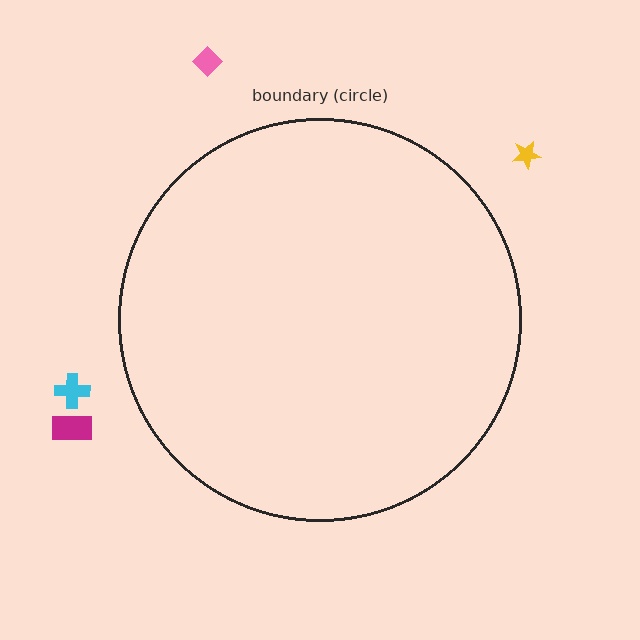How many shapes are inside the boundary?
0 inside, 4 outside.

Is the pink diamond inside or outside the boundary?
Outside.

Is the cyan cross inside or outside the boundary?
Outside.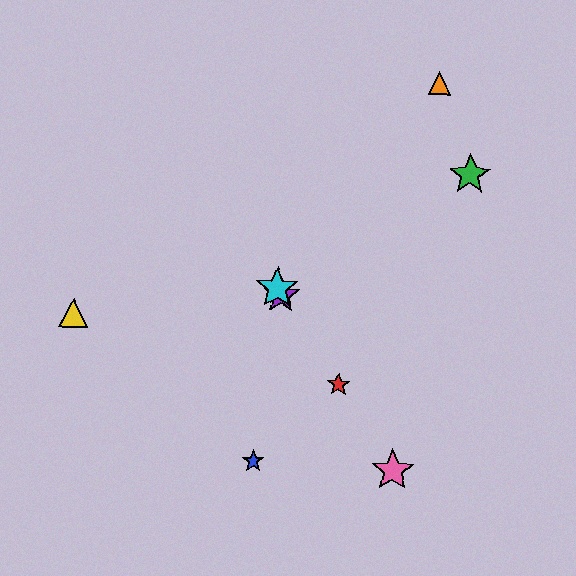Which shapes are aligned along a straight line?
The red star, the purple star, the cyan star, the pink star are aligned along a straight line.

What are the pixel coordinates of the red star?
The red star is at (338, 385).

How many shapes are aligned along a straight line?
4 shapes (the red star, the purple star, the cyan star, the pink star) are aligned along a straight line.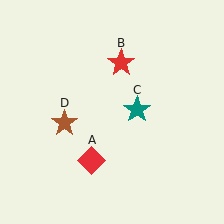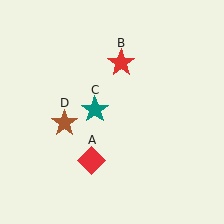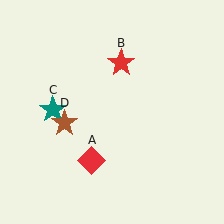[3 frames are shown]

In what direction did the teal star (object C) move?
The teal star (object C) moved left.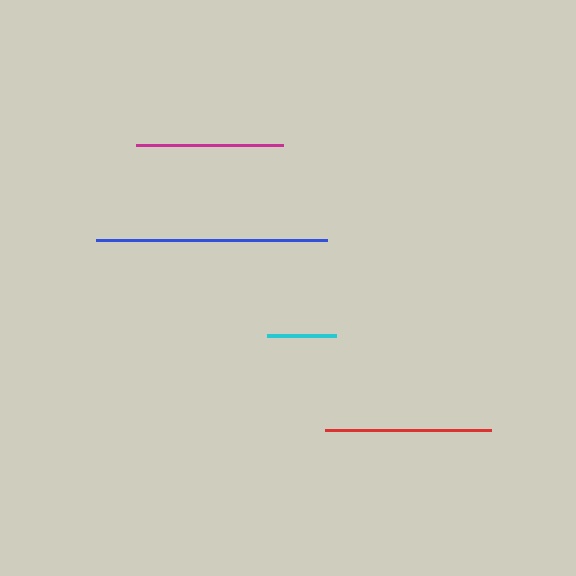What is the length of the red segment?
The red segment is approximately 166 pixels long.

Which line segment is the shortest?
The cyan line is the shortest at approximately 70 pixels.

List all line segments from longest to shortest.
From longest to shortest: blue, red, magenta, cyan.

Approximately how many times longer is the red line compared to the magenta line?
The red line is approximately 1.1 times the length of the magenta line.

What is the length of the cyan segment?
The cyan segment is approximately 70 pixels long.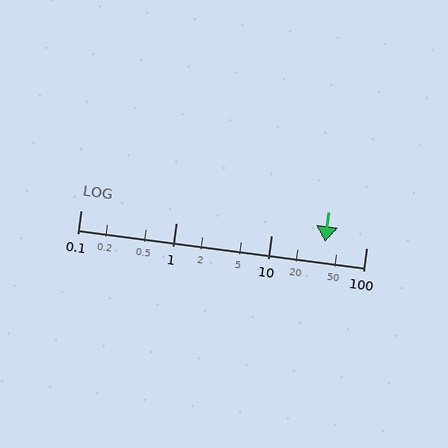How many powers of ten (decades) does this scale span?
The scale spans 3 decades, from 0.1 to 100.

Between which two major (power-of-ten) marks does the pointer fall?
The pointer is between 10 and 100.